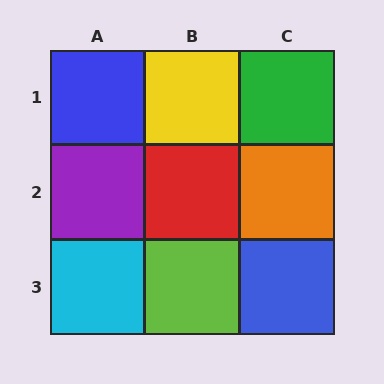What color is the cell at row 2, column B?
Red.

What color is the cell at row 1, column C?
Green.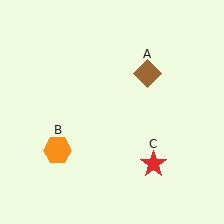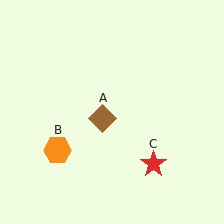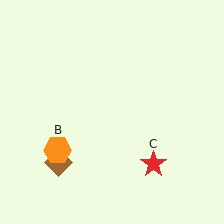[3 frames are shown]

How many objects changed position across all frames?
1 object changed position: brown diamond (object A).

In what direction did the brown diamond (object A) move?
The brown diamond (object A) moved down and to the left.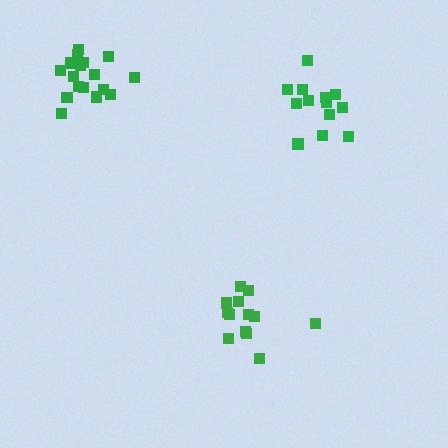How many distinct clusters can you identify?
There are 3 distinct clusters.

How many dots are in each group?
Group 1: 17 dots, Group 2: 13 dots, Group 3: 14 dots (44 total).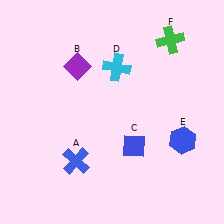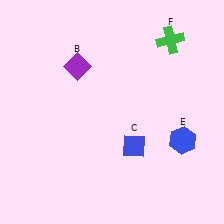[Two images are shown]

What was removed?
The cyan cross (D), the blue cross (A) were removed in Image 2.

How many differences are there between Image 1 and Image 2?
There are 2 differences between the two images.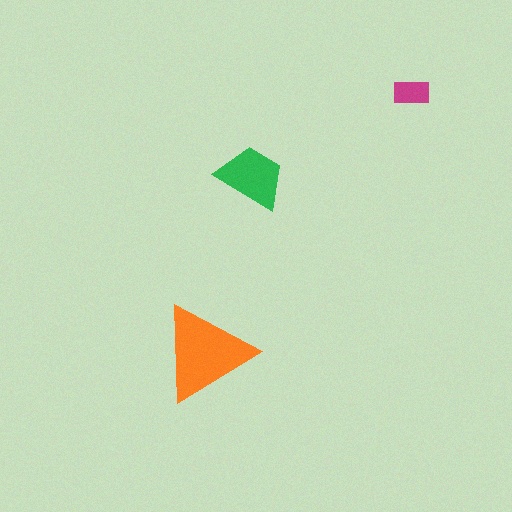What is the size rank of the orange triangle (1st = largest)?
1st.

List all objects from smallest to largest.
The magenta rectangle, the green trapezoid, the orange triangle.